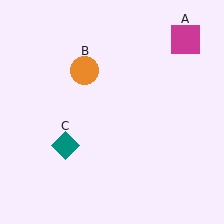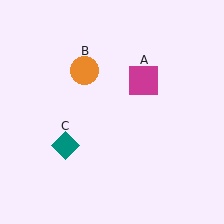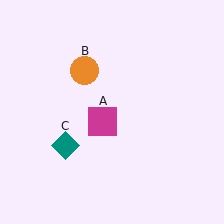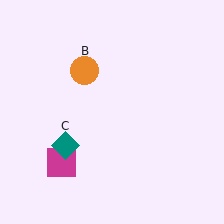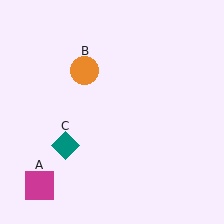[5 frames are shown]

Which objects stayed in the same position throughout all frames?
Orange circle (object B) and teal diamond (object C) remained stationary.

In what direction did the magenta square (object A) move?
The magenta square (object A) moved down and to the left.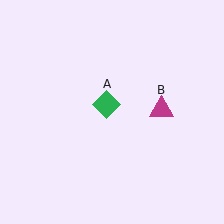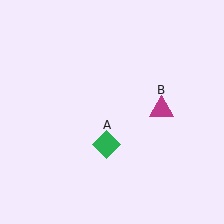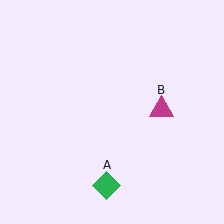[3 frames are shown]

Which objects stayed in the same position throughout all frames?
Magenta triangle (object B) remained stationary.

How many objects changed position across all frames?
1 object changed position: green diamond (object A).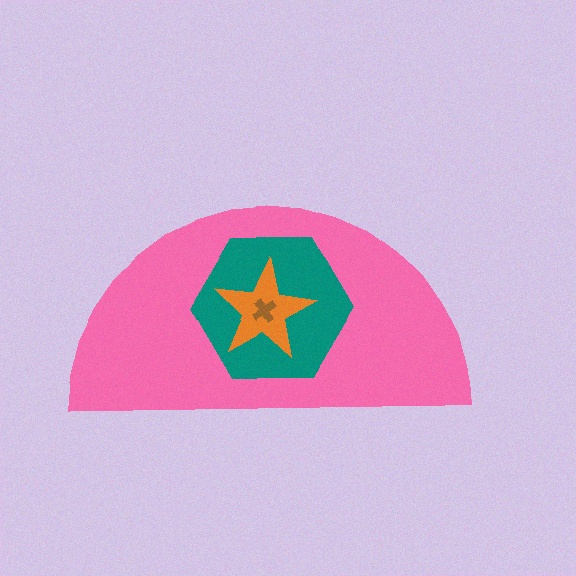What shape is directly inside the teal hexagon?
The orange star.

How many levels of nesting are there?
4.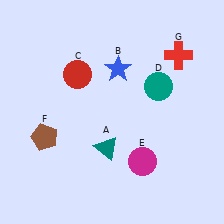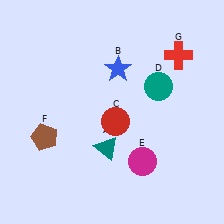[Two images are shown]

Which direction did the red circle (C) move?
The red circle (C) moved down.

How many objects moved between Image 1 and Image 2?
1 object moved between the two images.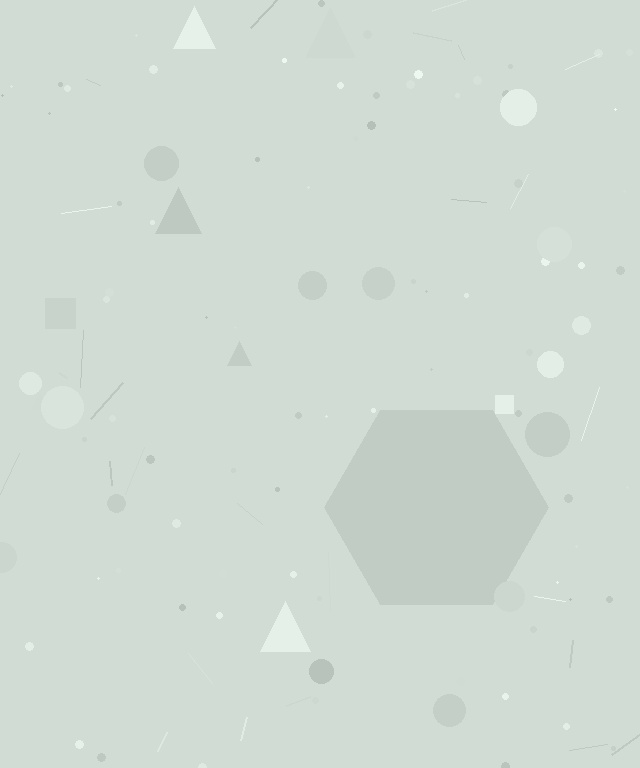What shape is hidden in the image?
A hexagon is hidden in the image.